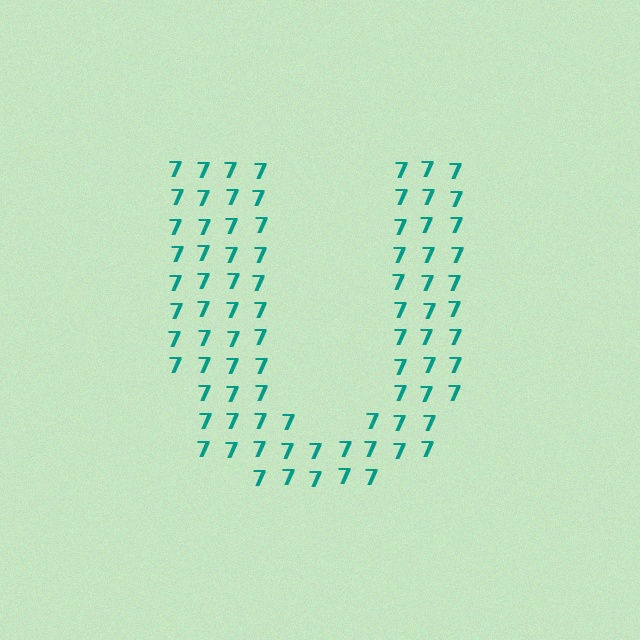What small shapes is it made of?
It is made of small digit 7's.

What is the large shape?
The large shape is the letter U.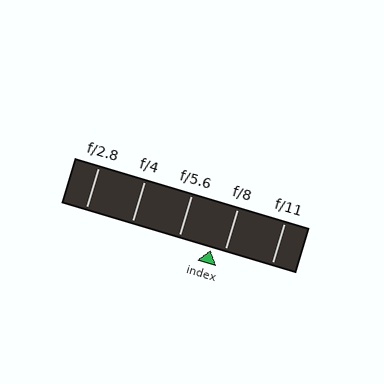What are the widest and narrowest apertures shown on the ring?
The widest aperture shown is f/2.8 and the narrowest is f/11.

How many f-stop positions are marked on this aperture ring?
There are 5 f-stop positions marked.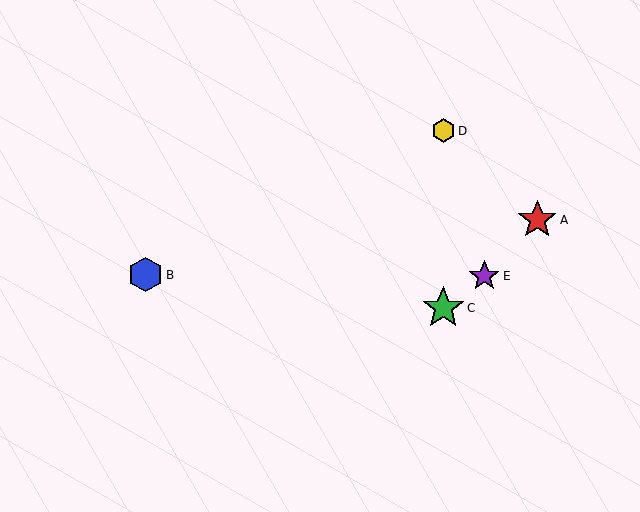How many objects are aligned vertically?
2 objects (C, D) are aligned vertically.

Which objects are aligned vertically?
Objects C, D are aligned vertically.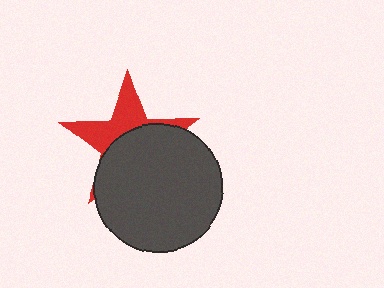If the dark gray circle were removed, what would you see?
You would see the complete red star.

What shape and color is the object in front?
The object in front is a dark gray circle.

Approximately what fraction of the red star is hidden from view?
Roughly 58% of the red star is hidden behind the dark gray circle.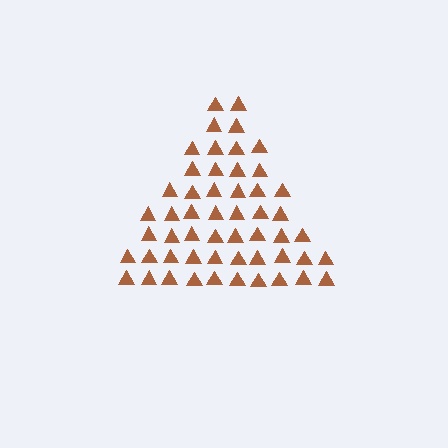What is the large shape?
The large shape is a triangle.